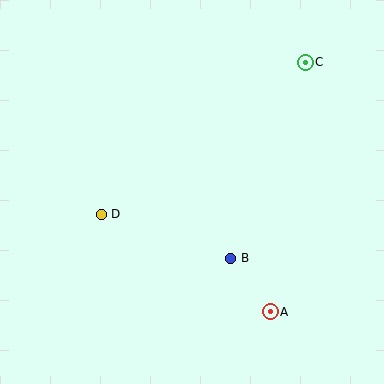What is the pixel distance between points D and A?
The distance between D and A is 195 pixels.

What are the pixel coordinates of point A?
Point A is at (270, 312).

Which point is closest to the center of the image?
Point B at (231, 259) is closest to the center.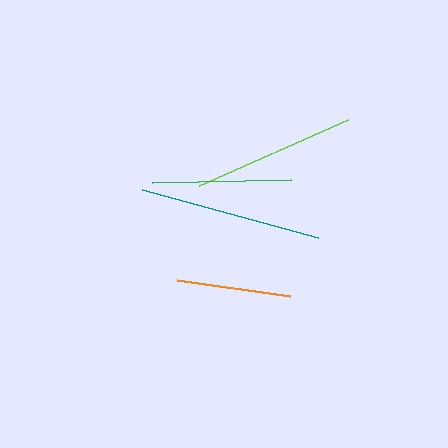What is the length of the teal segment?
The teal segment is approximately 183 pixels long.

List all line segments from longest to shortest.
From longest to shortest: teal, lime, green, orange.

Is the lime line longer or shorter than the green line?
The lime line is longer than the green line.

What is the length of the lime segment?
The lime segment is approximately 163 pixels long.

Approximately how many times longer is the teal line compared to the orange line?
The teal line is approximately 1.6 times the length of the orange line.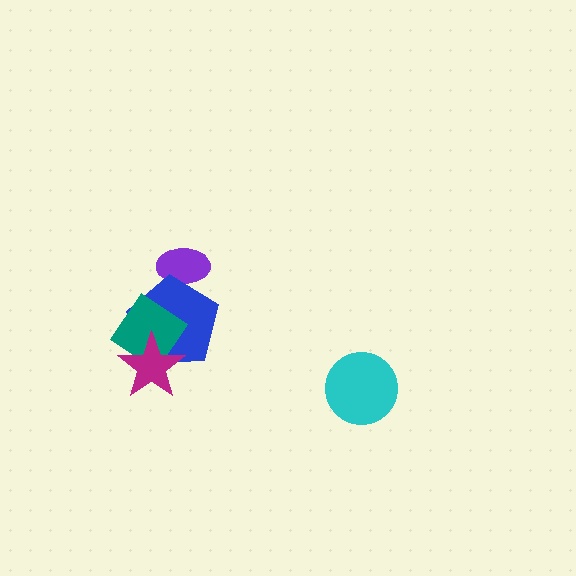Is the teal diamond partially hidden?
Yes, it is partially covered by another shape.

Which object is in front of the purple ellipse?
The blue pentagon is in front of the purple ellipse.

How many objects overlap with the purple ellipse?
1 object overlaps with the purple ellipse.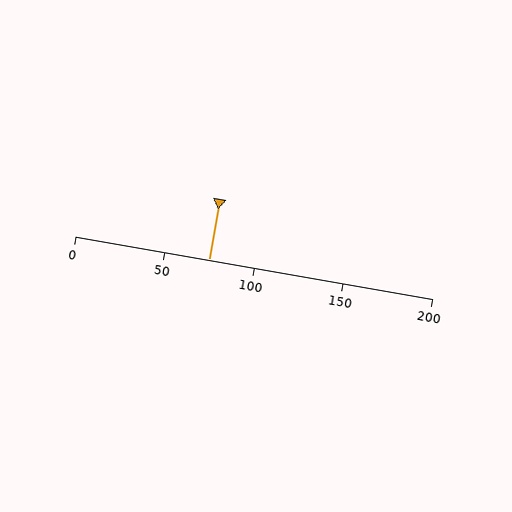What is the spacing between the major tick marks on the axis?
The major ticks are spaced 50 apart.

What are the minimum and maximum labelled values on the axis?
The axis runs from 0 to 200.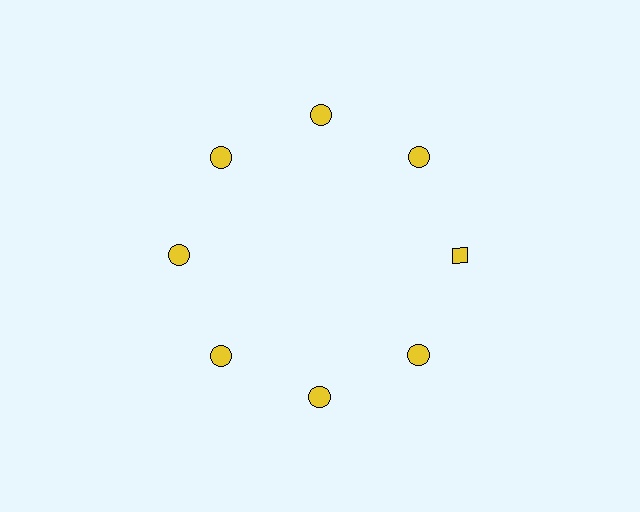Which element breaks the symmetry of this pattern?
The yellow diamond at roughly the 3 o'clock position breaks the symmetry. All other shapes are yellow circles.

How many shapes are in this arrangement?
There are 8 shapes arranged in a ring pattern.